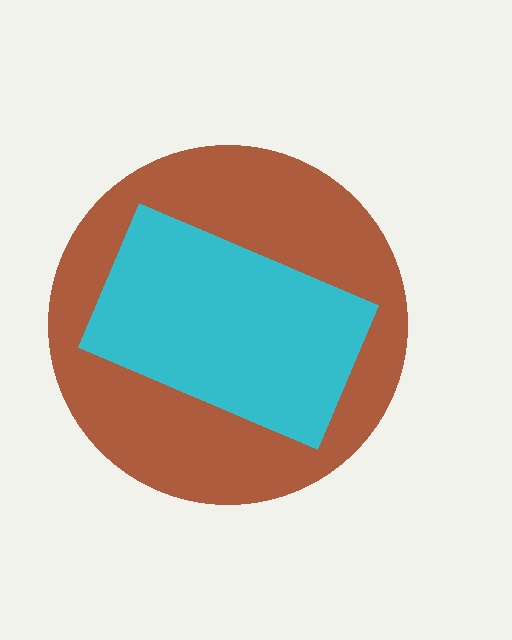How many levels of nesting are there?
2.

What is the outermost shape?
The brown circle.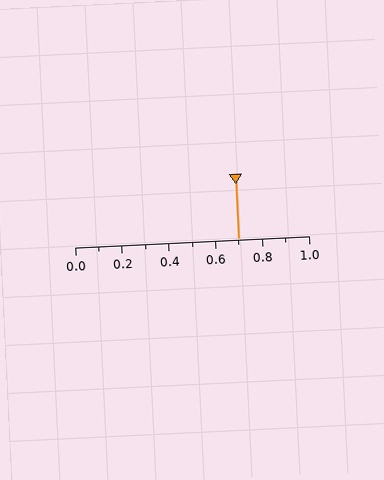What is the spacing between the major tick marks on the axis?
The major ticks are spaced 0.2 apart.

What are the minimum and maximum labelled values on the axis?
The axis runs from 0.0 to 1.0.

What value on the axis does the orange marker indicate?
The marker indicates approximately 0.7.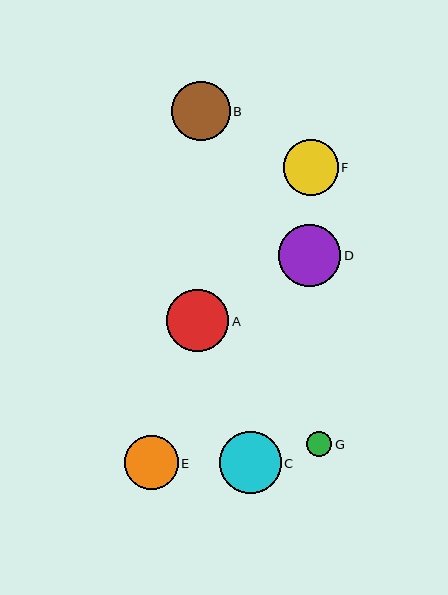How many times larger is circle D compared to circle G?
Circle D is approximately 2.4 times the size of circle G.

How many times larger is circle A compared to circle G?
Circle A is approximately 2.5 times the size of circle G.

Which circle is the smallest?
Circle G is the smallest with a size of approximately 25 pixels.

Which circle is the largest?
Circle A is the largest with a size of approximately 62 pixels.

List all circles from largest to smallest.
From largest to smallest: A, D, C, B, F, E, G.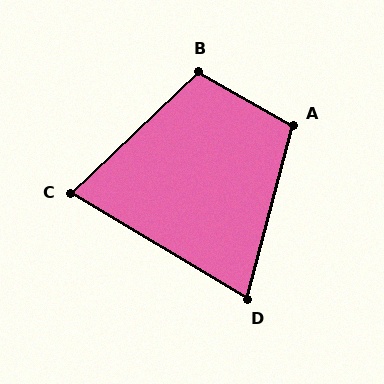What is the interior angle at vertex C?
Approximately 75 degrees (acute).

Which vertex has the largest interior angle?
B, at approximately 106 degrees.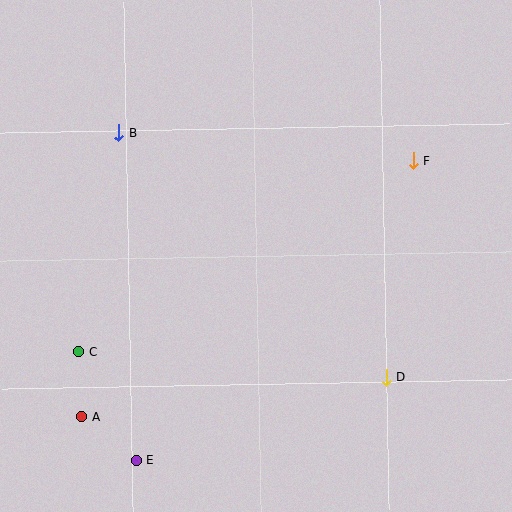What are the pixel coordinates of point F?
Point F is at (413, 161).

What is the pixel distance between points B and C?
The distance between B and C is 222 pixels.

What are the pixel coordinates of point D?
Point D is at (387, 377).